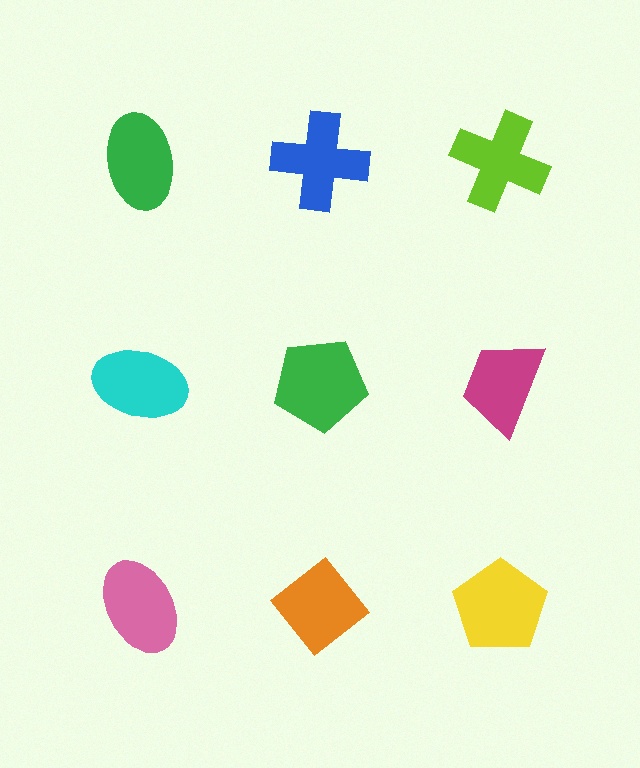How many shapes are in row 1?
3 shapes.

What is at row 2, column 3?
A magenta trapezoid.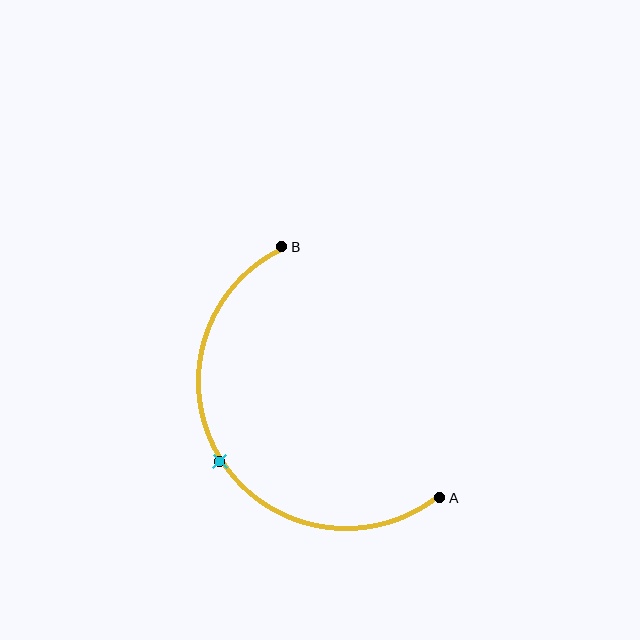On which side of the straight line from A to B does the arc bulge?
The arc bulges to the left of the straight line connecting A and B.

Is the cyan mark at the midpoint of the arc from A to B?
Yes. The cyan mark lies on the arc at equal arc-length from both A and B — it is the arc midpoint.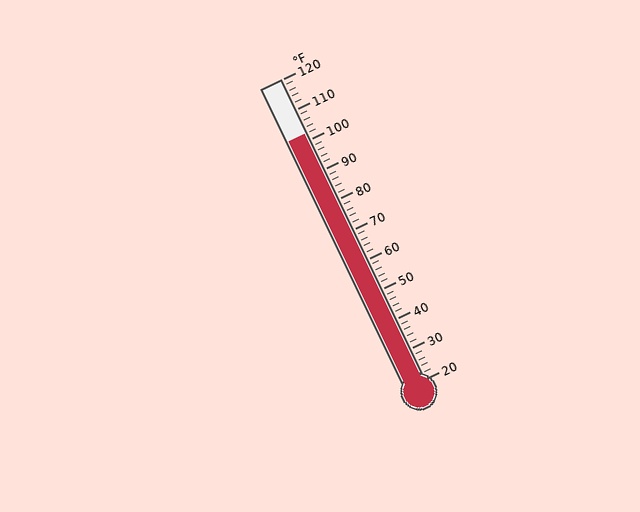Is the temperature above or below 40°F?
The temperature is above 40°F.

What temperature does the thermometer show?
The thermometer shows approximately 102°F.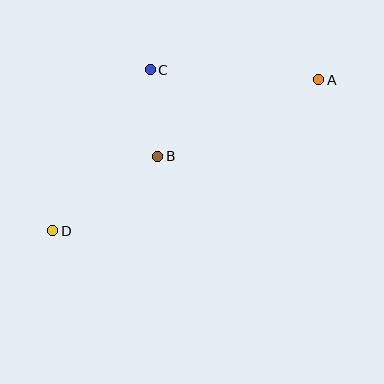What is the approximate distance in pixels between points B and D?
The distance between B and D is approximately 128 pixels.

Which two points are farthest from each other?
Points A and D are farthest from each other.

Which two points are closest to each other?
Points B and C are closest to each other.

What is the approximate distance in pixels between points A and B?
The distance between A and B is approximately 178 pixels.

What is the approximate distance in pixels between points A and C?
The distance between A and C is approximately 169 pixels.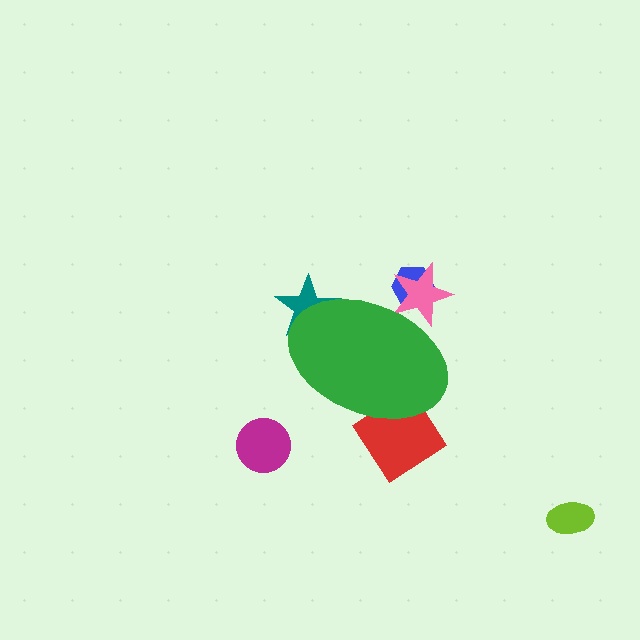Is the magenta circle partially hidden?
No, the magenta circle is fully visible.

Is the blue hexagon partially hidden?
Yes, the blue hexagon is partially hidden behind the green ellipse.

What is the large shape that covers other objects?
A green ellipse.